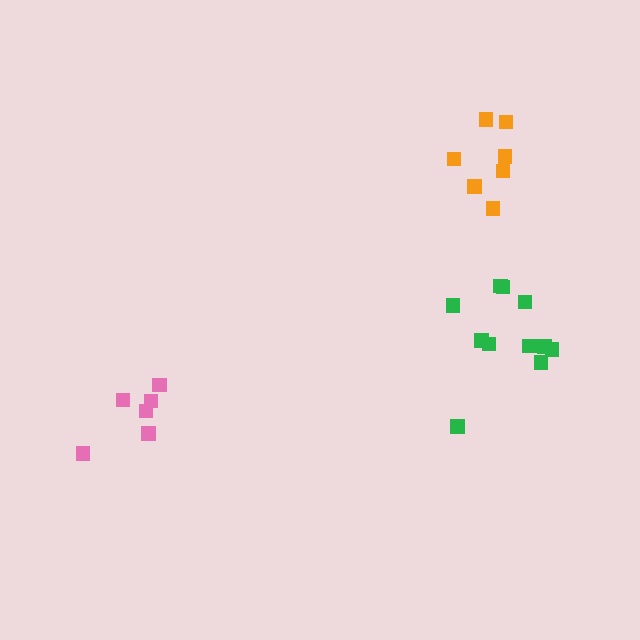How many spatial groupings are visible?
There are 3 spatial groupings.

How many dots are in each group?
Group 1: 7 dots, Group 2: 6 dots, Group 3: 11 dots (24 total).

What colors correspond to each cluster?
The clusters are colored: orange, pink, green.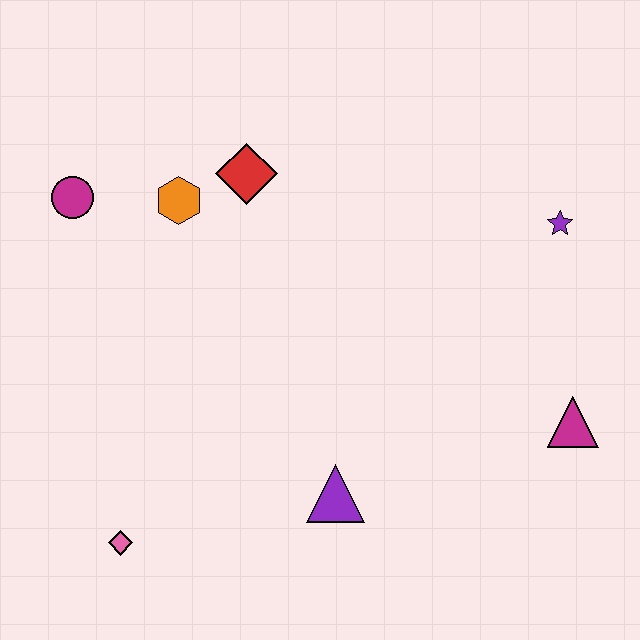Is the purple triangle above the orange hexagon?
No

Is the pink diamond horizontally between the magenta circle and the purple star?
Yes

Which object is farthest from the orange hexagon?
The magenta triangle is farthest from the orange hexagon.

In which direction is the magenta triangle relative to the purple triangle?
The magenta triangle is to the right of the purple triangle.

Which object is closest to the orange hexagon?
The red diamond is closest to the orange hexagon.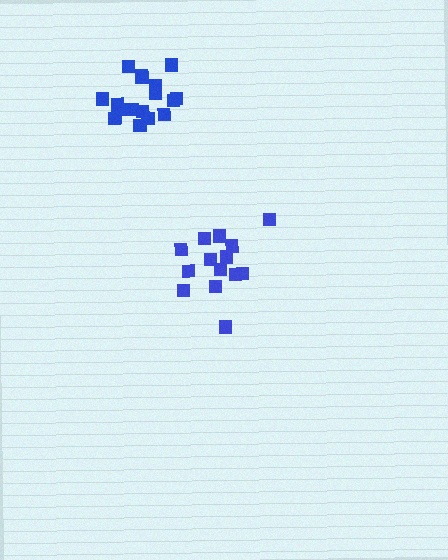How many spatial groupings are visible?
There are 2 spatial groupings.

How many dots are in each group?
Group 1: 17 dots, Group 2: 14 dots (31 total).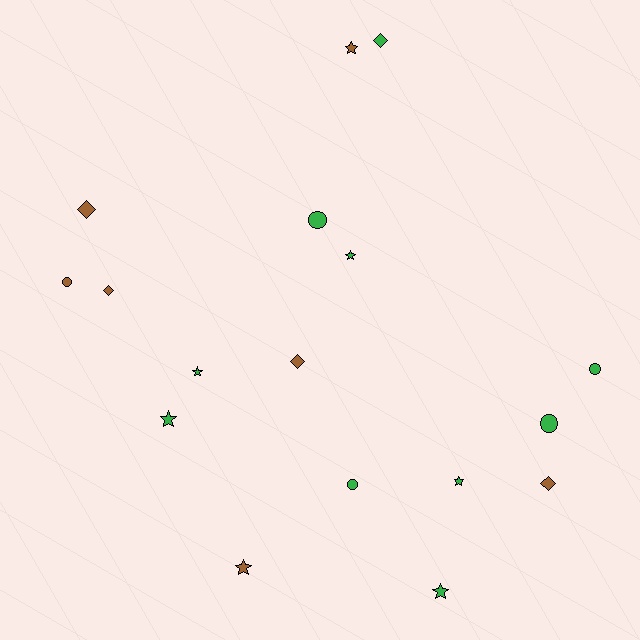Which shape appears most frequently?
Star, with 7 objects.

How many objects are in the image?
There are 17 objects.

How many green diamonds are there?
There is 1 green diamond.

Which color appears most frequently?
Green, with 10 objects.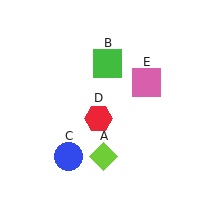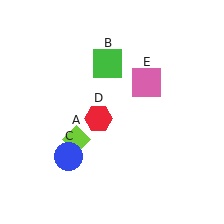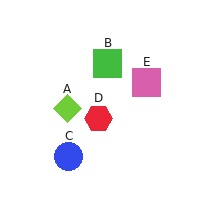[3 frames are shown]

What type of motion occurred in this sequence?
The lime diamond (object A) rotated clockwise around the center of the scene.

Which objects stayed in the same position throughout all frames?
Green square (object B) and blue circle (object C) and red hexagon (object D) and pink square (object E) remained stationary.